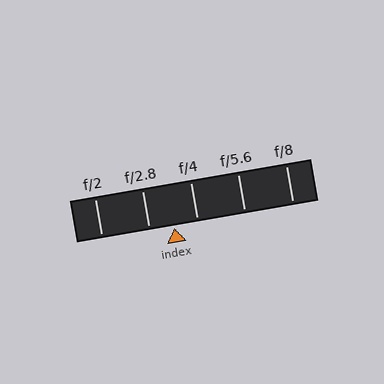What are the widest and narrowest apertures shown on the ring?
The widest aperture shown is f/2 and the narrowest is f/8.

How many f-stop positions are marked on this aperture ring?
There are 5 f-stop positions marked.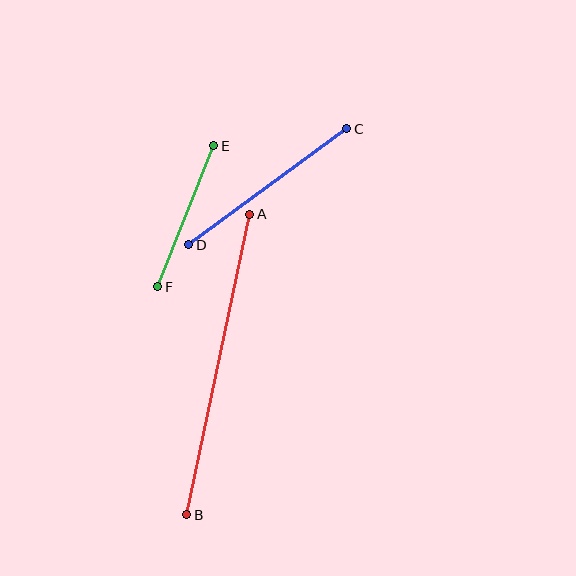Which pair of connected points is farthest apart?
Points A and B are farthest apart.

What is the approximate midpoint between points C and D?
The midpoint is at approximately (268, 187) pixels.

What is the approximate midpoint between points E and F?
The midpoint is at approximately (186, 216) pixels.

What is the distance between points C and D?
The distance is approximately 196 pixels.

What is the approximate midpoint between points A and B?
The midpoint is at approximately (218, 364) pixels.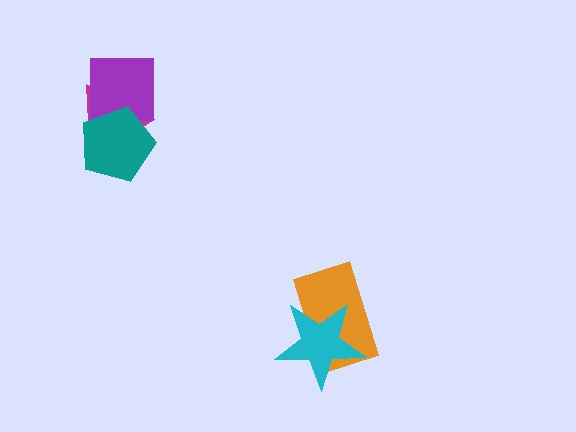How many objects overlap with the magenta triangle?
2 objects overlap with the magenta triangle.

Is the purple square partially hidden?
Yes, it is partially covered by another shape.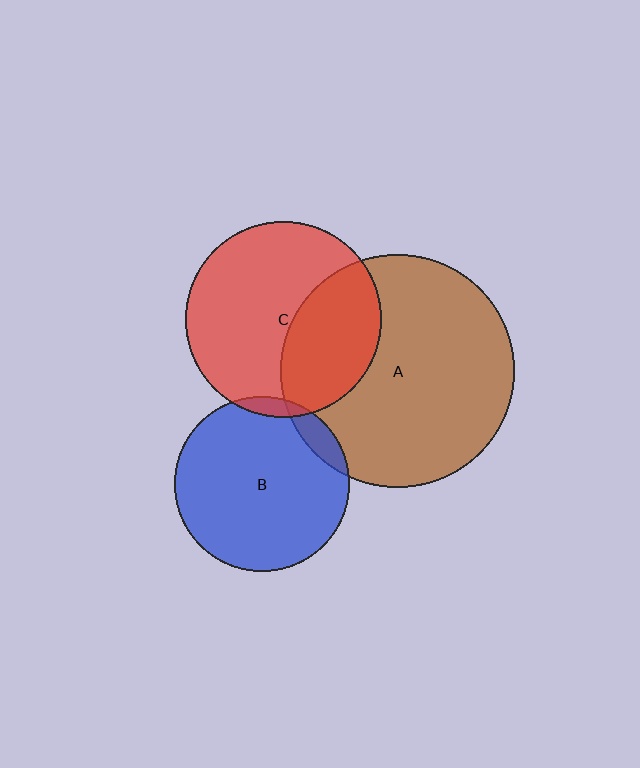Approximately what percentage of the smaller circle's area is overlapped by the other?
Approximately 35%.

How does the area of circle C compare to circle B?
Approximately 1.3 times.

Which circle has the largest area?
Circle A (brown).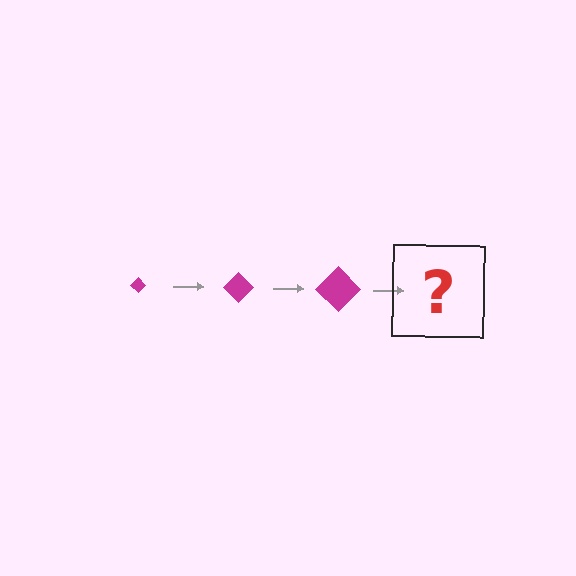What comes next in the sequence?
The next element should be a magenta diamond, larger than the previous one.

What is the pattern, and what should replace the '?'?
The pattern is that the diamond gets progressively larger each step. The '?' should be a magenta diamond, larger than the previous one.